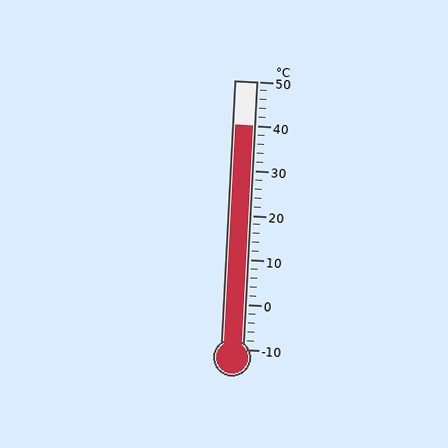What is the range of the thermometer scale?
The thermometer scale ranges from -10°C to 50°C.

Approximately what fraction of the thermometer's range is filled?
The thermometer is filled to approximately 85% of its range.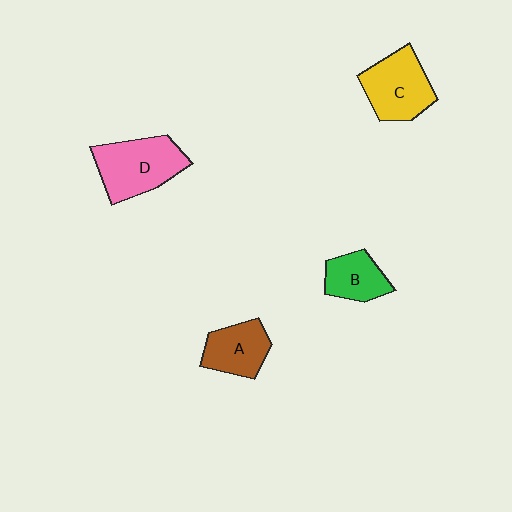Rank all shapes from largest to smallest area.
From largest to smallest: D (pink), C (yellow), A (brown), B (green).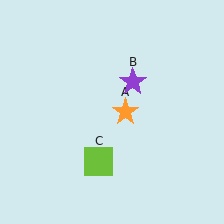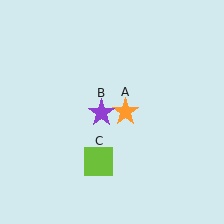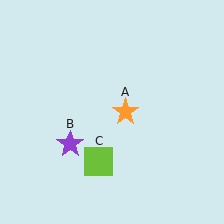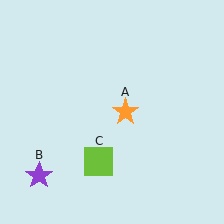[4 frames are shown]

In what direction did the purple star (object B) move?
The purple star (object B) moved down and to the left.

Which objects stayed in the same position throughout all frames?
Orange star (object A) and lime square (object C) remained stationary.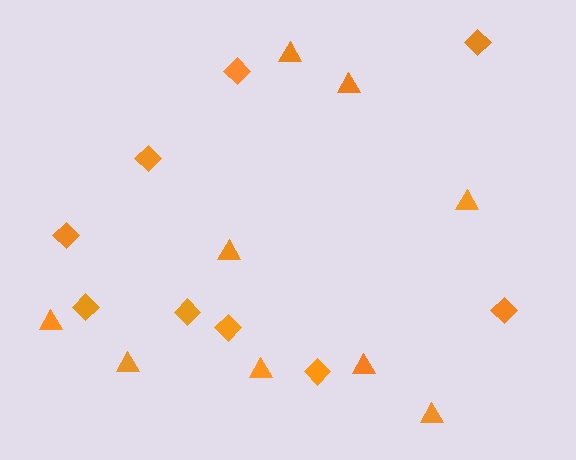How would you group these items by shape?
There are 2 groups: one group of diamonds (9) and one group of triangles (9).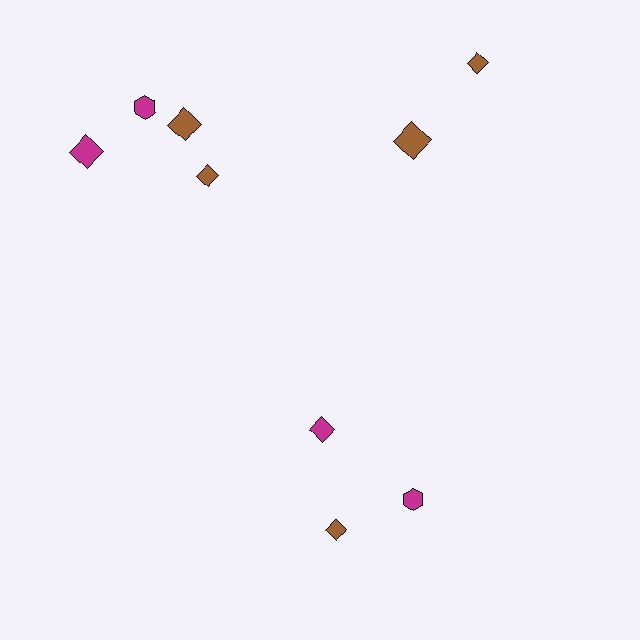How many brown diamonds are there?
There are 5 brown diamonds.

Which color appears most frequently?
Brown, with 5 objects.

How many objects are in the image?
There are 9 objects.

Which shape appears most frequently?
Diamond, with 7 objects.